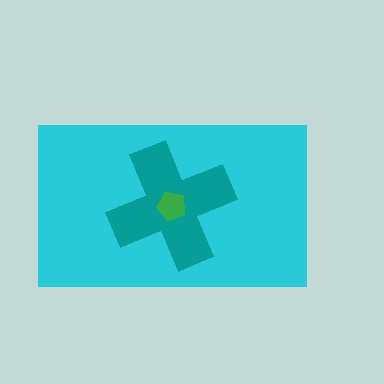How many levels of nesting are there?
3.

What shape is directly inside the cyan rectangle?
The teal cross.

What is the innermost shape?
The green pentagon.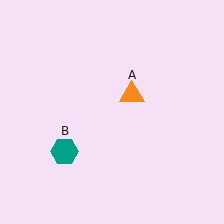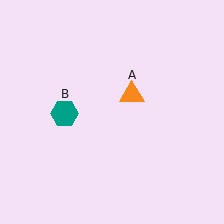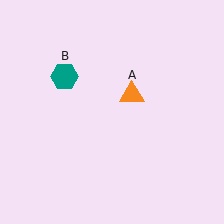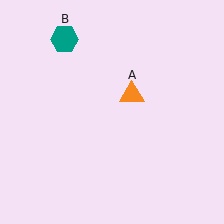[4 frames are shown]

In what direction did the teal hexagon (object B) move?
The teal hexagon (object B) moved up.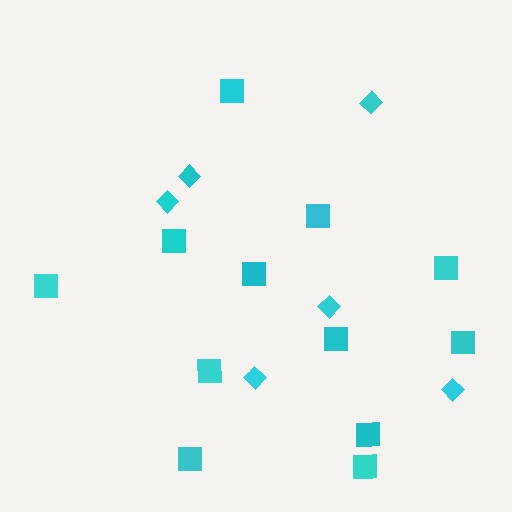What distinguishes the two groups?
There are 2 groups: one group of diamonds (6) and one group of squares (12).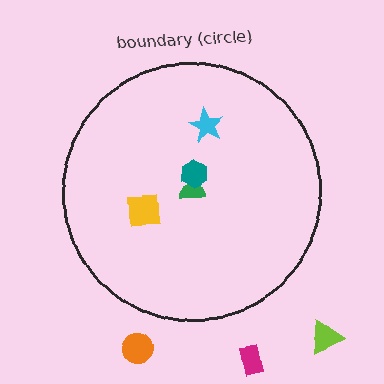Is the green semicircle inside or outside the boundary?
Inside.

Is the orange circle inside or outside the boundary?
Outside.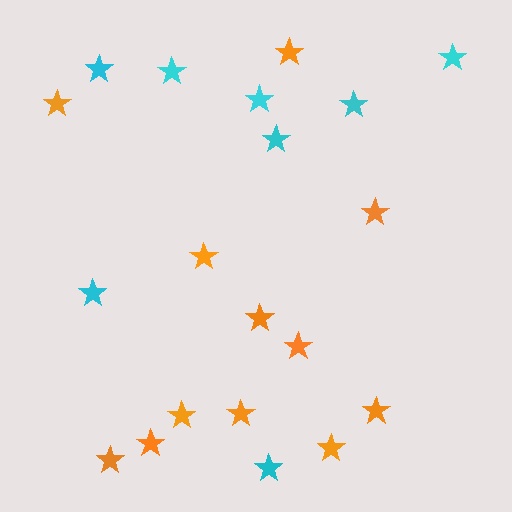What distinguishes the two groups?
There are 2 groups: one group of cyan stars (8) and one group of orange stars (12).